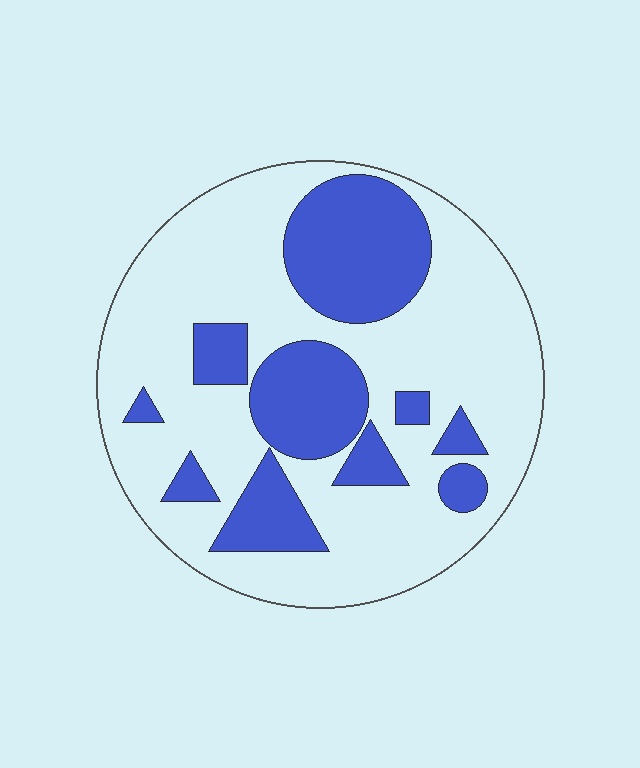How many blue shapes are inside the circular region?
10.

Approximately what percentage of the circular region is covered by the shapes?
Approximately 30%.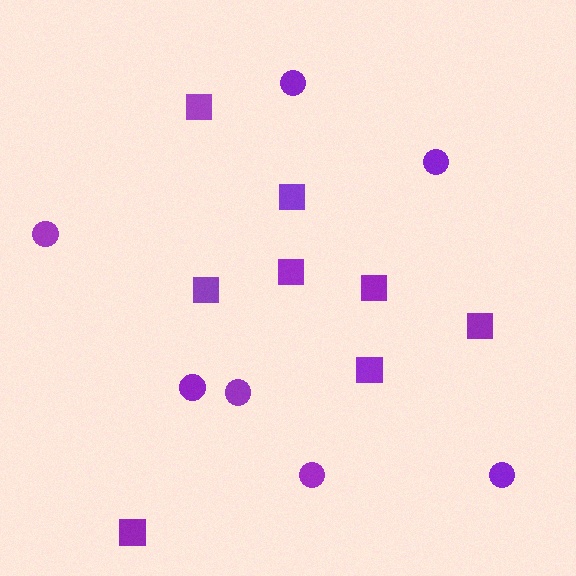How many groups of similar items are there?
There are 2 groups: one group of circles (7) and one group of squares (8).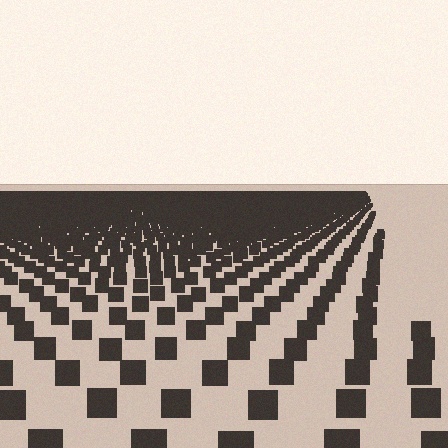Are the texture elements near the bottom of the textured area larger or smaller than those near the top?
Larger. Near the bottom, elements are closer to the viewer and appear at a bigger on-screen size.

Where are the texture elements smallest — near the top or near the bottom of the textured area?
Near the top.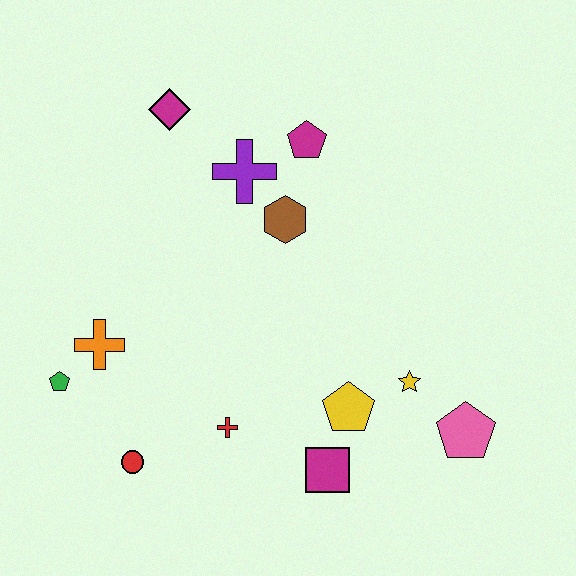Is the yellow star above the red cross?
Yes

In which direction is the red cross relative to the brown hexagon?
The red cross is below the brown hexagon.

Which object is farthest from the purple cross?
The pink pentagon is farthest from the purple cross.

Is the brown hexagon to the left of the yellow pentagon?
Yes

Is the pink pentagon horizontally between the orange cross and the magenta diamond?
No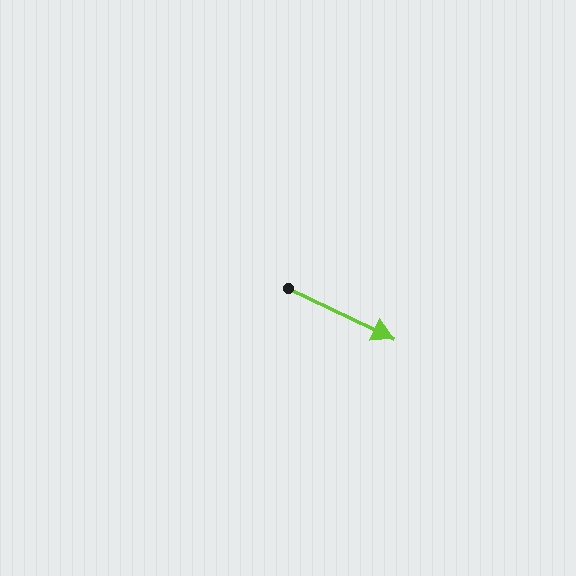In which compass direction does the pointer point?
Southeast.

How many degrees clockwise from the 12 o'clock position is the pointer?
Approximately 116 degrees.